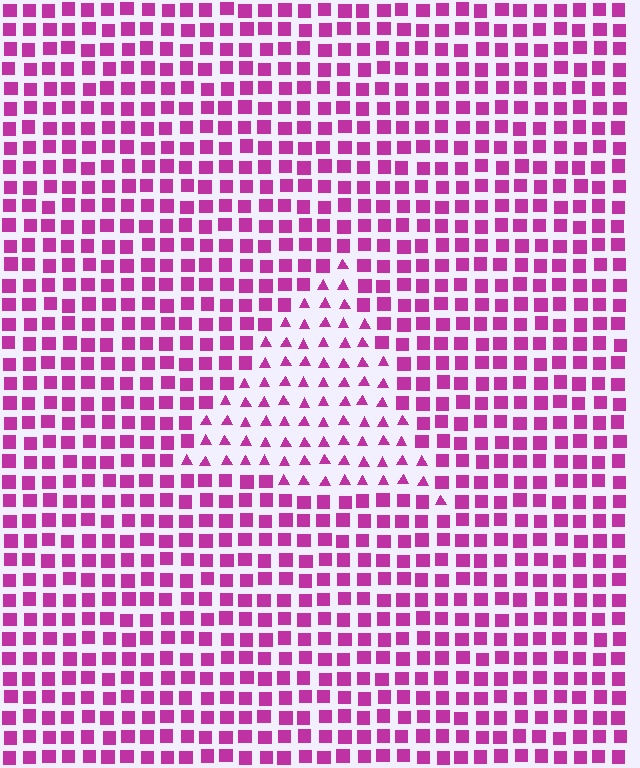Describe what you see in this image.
The image is filled with small magenta elements arranged in a uniform grid. A triangle-shaped region contains triangles, while the surrounding area contains squares. The boundary is defined purely by the change in element shape.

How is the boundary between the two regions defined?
The boundary is defined by a change in element shape: triangles inside vs. squares outside. All elements share the same color and spacing.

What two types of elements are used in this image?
The image uses triangles inside the triangle region and squares outside it.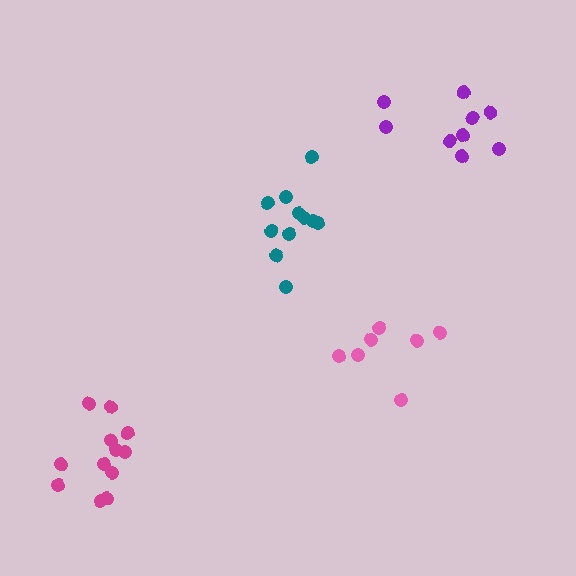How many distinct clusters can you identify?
There are 4 distinct clusters.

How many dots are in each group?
Group 1: 7 dots, Group 2: 11 dots, Group 3: 12 dots, Group 4: 9 dots (39 total).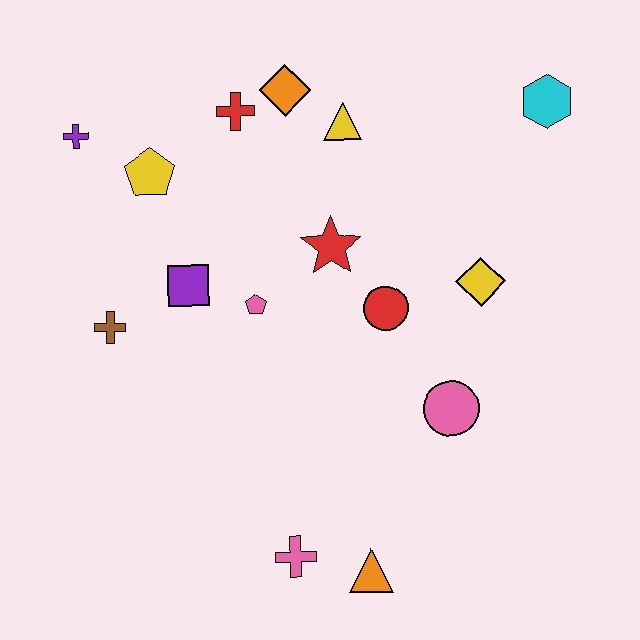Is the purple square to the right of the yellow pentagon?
Yes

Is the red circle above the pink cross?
Yes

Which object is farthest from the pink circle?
The purple cross is farthest from the pink circle.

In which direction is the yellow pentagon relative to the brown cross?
The yellow pentagon is above the brown cross.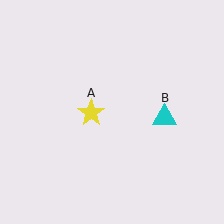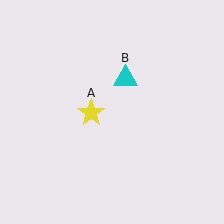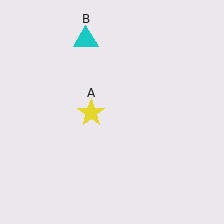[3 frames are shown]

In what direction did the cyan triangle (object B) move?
The cyan triangle (object B) moved up and to the left.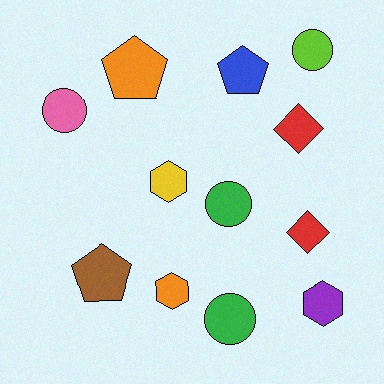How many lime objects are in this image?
There is 1 lime object.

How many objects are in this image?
There are 12 objects.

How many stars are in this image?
There are no stars.